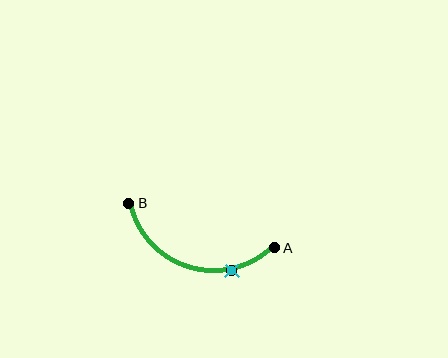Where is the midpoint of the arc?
The arc midpoint is the point on the curve farthest from the straight line joining A and B. It sits below that line.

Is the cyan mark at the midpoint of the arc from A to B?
No. The cyan mark lies on the arc but is closer to endpoint A. The arc midpoint would be at the point on the curve equidistant along the arc from both A and B.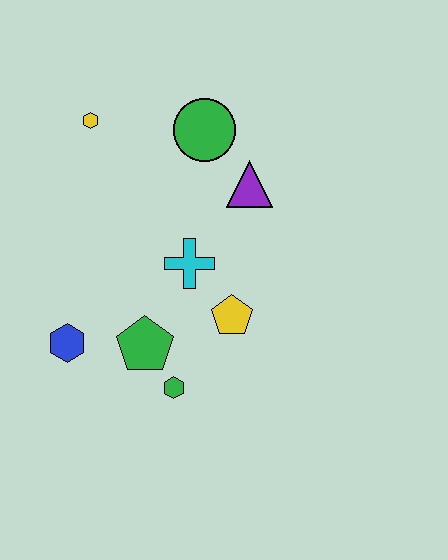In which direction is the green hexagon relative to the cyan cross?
The green hexagon is below the cyan cross.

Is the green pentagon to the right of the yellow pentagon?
No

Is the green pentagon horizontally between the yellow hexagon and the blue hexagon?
No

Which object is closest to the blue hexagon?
The green pentagon is closest to the blue hexagon.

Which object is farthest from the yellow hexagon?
The green hexagon is farthest from the yellow hexagon.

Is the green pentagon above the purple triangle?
No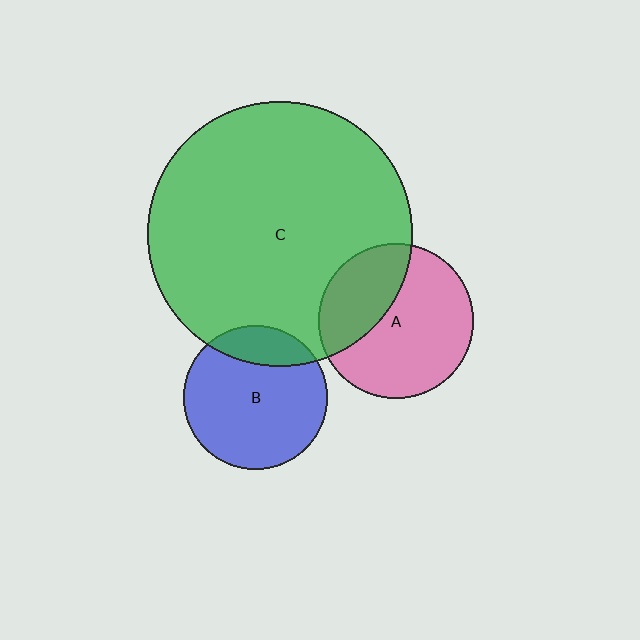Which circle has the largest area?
Circle C (green).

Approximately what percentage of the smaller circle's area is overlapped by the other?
Approximately 20%.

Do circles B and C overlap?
Yes.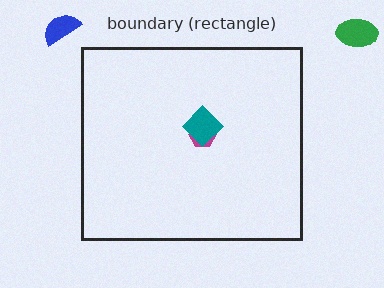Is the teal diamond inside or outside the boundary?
Inside.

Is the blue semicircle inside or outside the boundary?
Outside.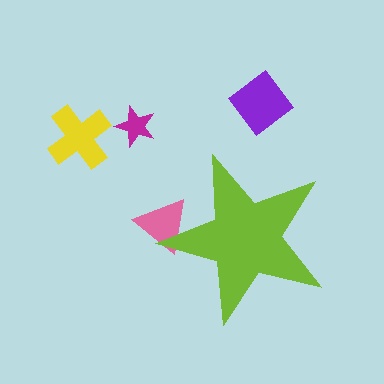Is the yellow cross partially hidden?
No, the yellow cross is fully visible.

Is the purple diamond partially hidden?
No, the purple diamond is fully visible.